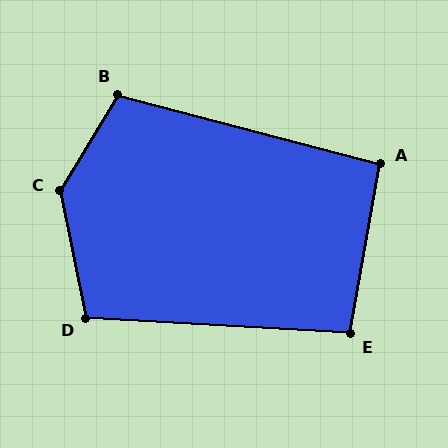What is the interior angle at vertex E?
Approximately 97 degrees (obtuse).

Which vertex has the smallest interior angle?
A, at approximately 95 degrees.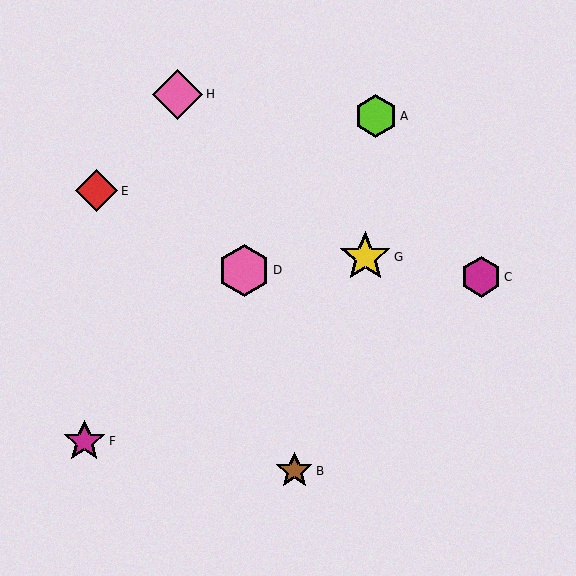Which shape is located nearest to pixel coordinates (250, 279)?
The pink hexagon (labeled D) at (244, 270) is nearest to that location.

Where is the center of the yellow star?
The center of the yellow star is at (365, 257).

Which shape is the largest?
The pink hexagon (labeled D) is the largest.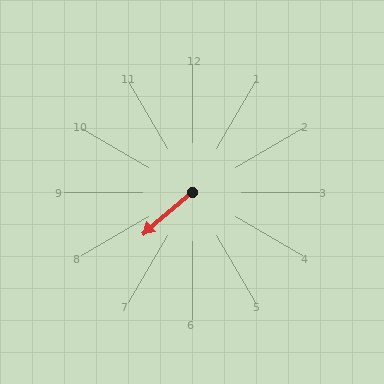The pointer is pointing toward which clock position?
Roughly 8 o'clock.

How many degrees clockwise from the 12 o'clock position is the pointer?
Approximately 230 degrees.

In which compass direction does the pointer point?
Southwest.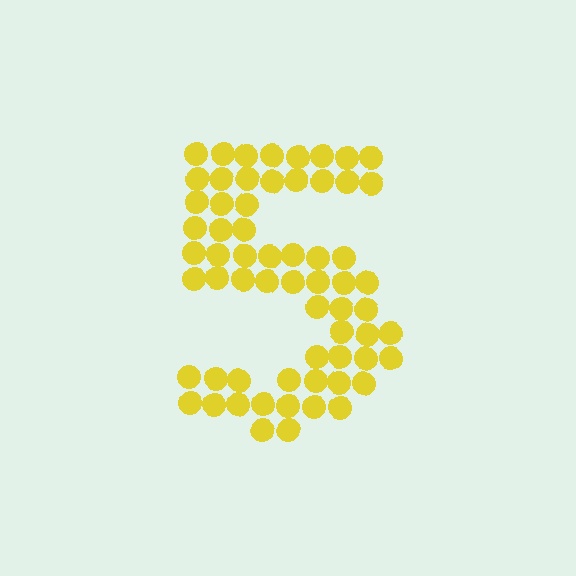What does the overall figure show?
The overall figure shows the digit 5.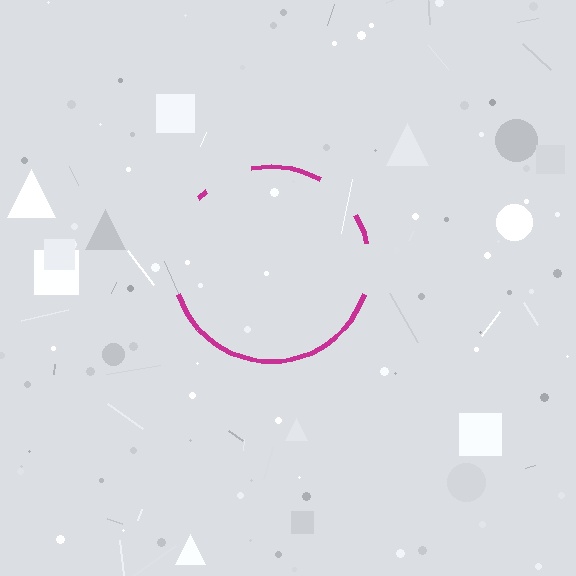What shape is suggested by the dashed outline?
The dashed outline suggests a circle.